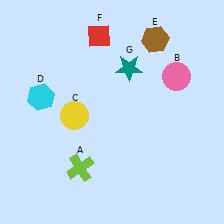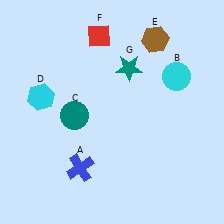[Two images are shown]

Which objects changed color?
A changed from lime to blue. B changed from pink to cyan. C changed from yellow to teal.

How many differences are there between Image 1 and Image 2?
There are 3 differences between the two images.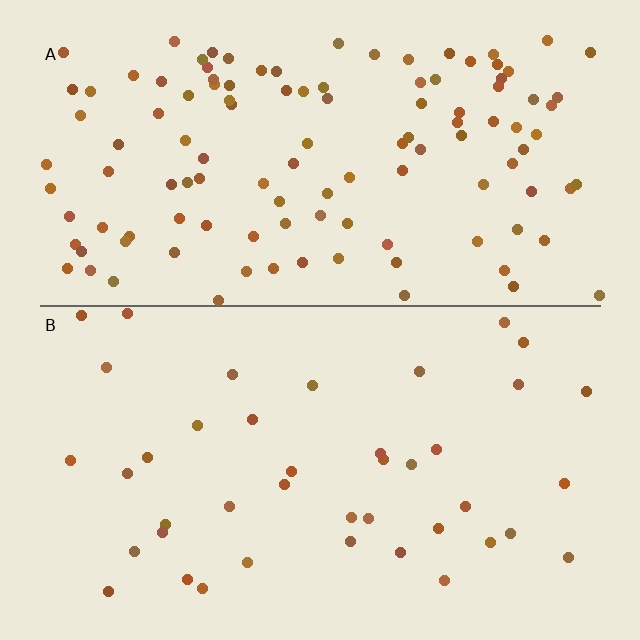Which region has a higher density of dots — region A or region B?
A (the top).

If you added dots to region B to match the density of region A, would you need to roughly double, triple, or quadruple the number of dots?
Approximately triple.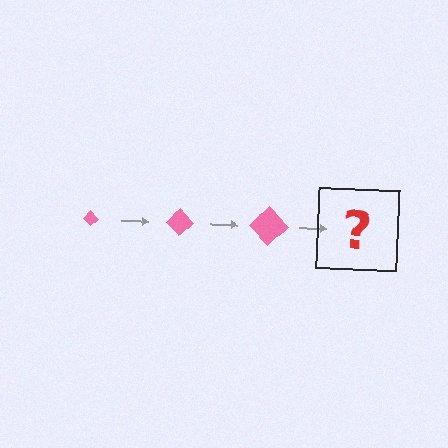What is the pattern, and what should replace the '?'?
The pattern is that the diamond gets progressively larger each step. The '?' should be a pink diamond, larger than the previous one.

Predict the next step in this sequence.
The next step is a pink diamond, larger than the previous one.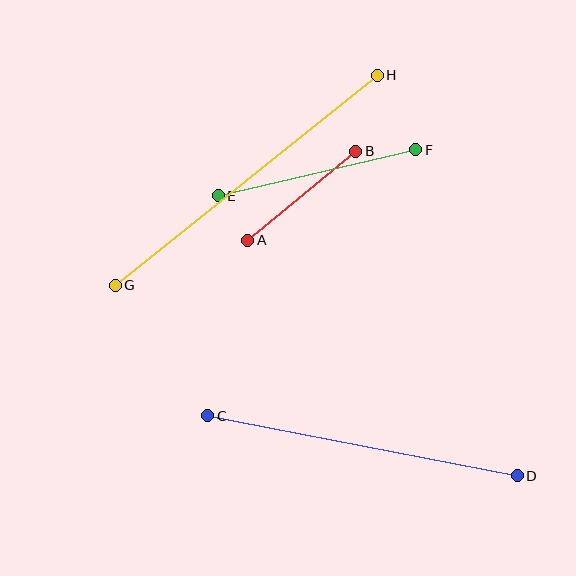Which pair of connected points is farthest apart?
Points G and H are farthest apart.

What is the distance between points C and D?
The distance is approximately 315 pixels.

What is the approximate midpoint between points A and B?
The midpoint is at approximately (302, 196) pixels.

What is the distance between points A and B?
The distance is approximately 140 pixels.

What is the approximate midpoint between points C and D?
The midpoint is at approximately (363, 446) pixels.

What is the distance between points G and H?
The distance is approximately 336 pixels.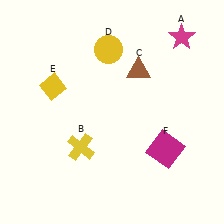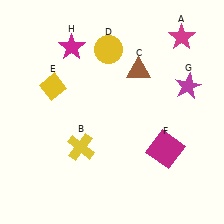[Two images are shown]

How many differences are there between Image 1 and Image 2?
There are 2 differences between the two images.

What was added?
A magenta star (G), a magenta star (H) were added in Image 2.